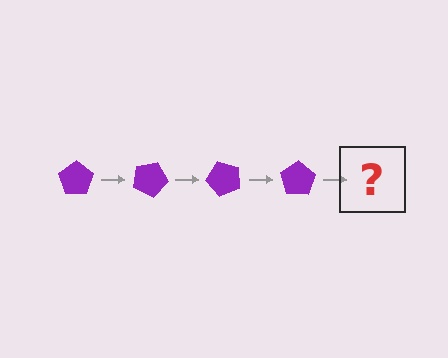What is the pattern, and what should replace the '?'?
The pattern is that the pentagon rotates 25 degrees each step. The '?' should be a purple pentagon rotated 100 degrees.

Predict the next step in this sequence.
The next step is a purple pentagon rotated 100 degrees.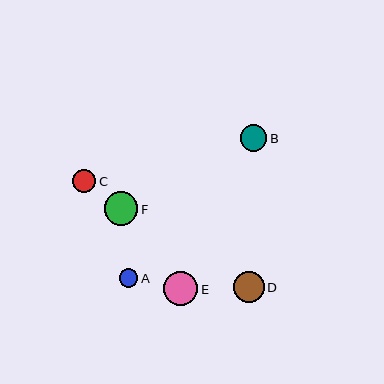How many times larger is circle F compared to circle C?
Circle F is approximately 1.4 times the size of circle C.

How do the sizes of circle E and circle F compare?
Circle E and circle F are approximately the same size.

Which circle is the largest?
Circle E is the largest with a size of approximately 35 pixels.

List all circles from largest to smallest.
From largest to smallest: E, F, D, B, C, A.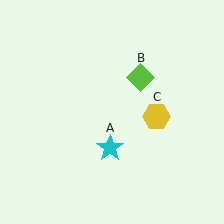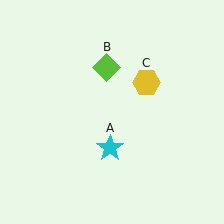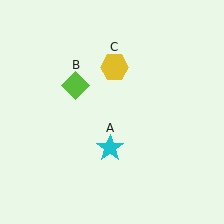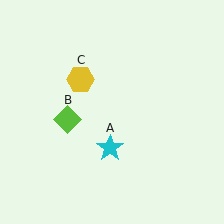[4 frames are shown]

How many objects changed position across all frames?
2 objects changed position: lime diamond (object B), yellow hexagon (object C).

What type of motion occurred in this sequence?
The lime diamond (object B), yellow hexagon (object C) rotated counterclockwise around the center of the scene.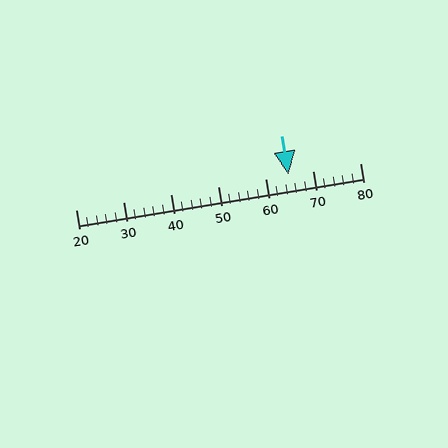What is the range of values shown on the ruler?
The ruler shows values from 20 to 80.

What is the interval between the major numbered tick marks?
The major tick marks are spaced 10 units apart.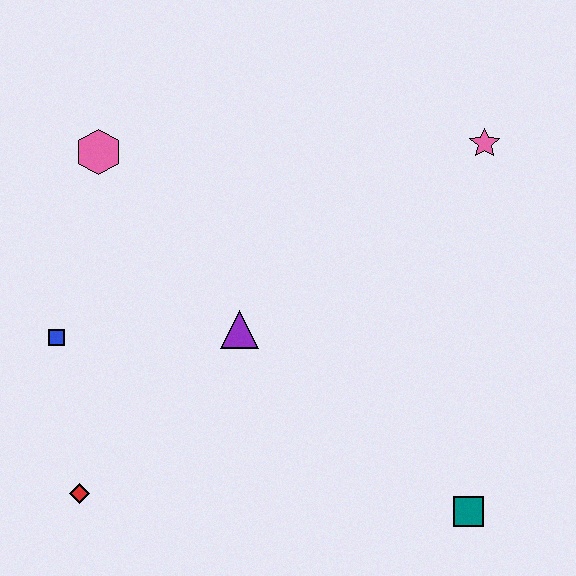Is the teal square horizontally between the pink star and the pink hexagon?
Yes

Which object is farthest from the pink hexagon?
The teal square is farthest from the pink hexagon.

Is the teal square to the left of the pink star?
Yes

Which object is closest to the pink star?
The purple triangle is closest to the pink star.